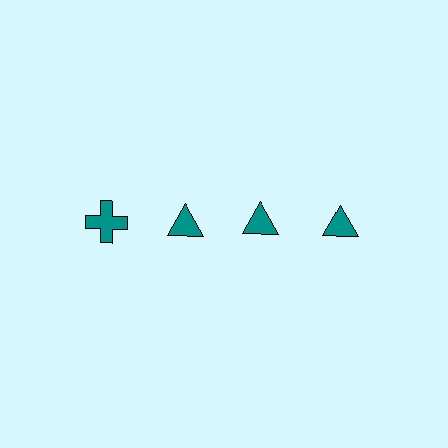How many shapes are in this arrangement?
There are 4 shapes arranged in a grid pattern.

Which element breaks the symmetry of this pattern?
The teal cross in the top row, leftmost column breaks the symmetry. All other shapes are teal triangles.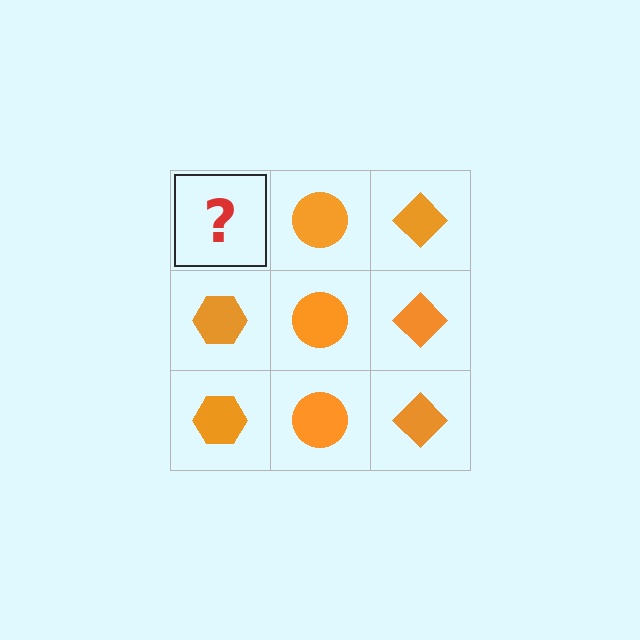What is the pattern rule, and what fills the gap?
The rule is that each column has a consistent shape. The gap should be filled with an orange hexagon.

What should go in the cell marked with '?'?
The missing cell should contain an orange hexagon.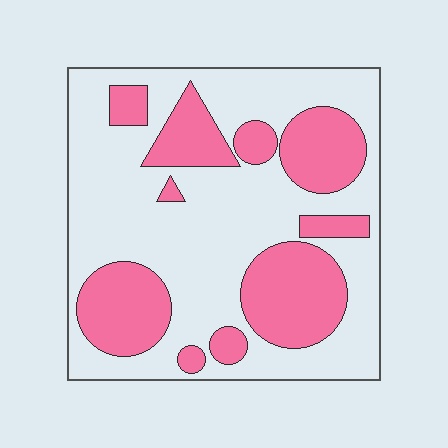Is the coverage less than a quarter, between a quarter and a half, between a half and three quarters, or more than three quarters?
Between a quarter and a half.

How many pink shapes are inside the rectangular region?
10.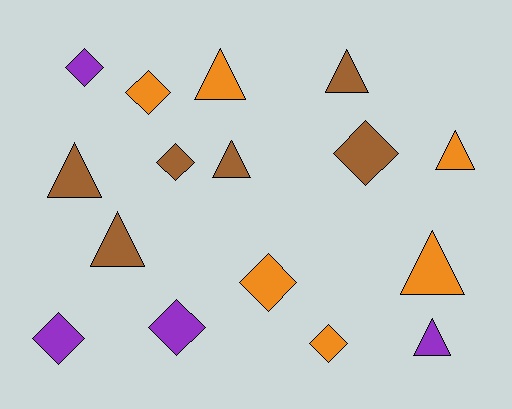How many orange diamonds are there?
There are 3 orange diamonds.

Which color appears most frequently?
Brown, with 6 objects.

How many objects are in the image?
There are 16 objects.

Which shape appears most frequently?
Triangle, with 8 objects.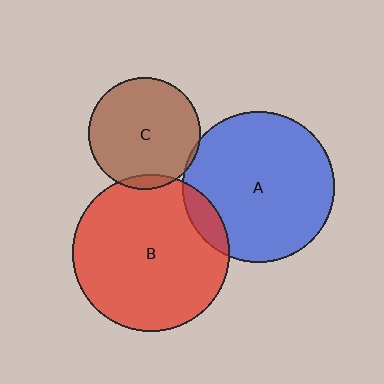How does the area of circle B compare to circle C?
Approximately 2.0 times.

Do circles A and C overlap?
Yes.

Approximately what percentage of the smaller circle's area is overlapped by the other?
Approximately 5%.